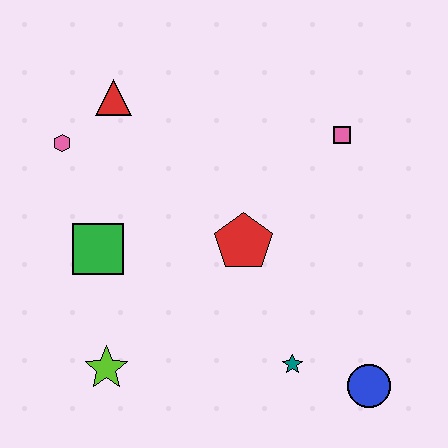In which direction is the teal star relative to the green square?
The teal star is to the right of the green square.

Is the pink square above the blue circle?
Yes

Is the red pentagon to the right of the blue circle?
No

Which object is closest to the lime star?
The green square is closest to the lime star.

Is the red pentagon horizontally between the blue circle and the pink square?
No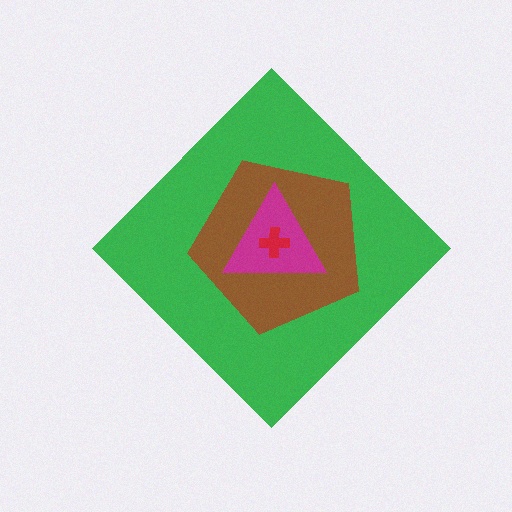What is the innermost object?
The red cross.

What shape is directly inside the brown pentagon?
The magenta triangle.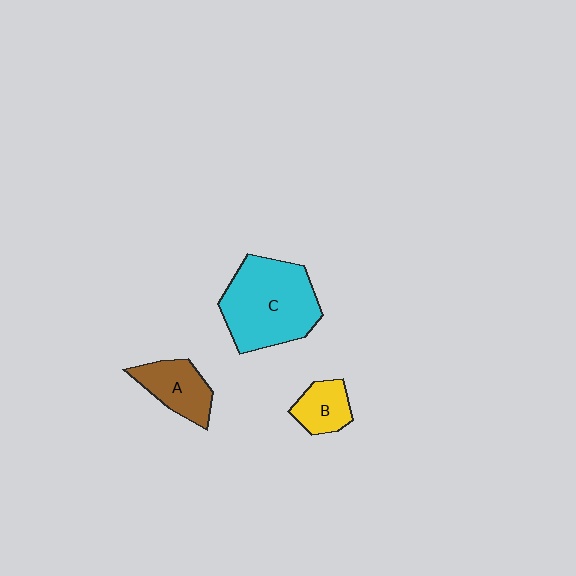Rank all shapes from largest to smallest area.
From largest to smallest: C (cyan), A (brown), B (yellow).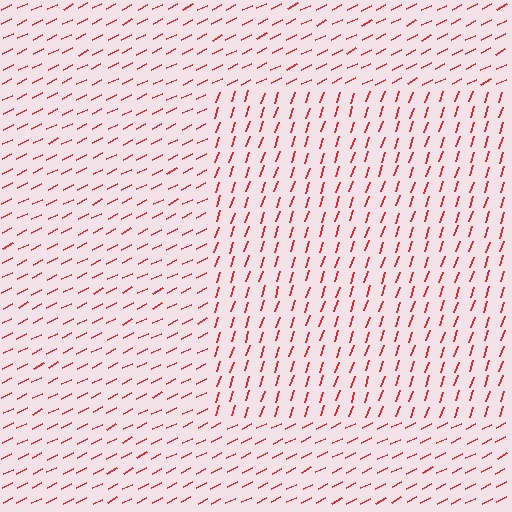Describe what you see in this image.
The image is filled with small red line segments. A rectangle region in the image has lines oriented differently from the surrounding lines, creating a visible texture boundary.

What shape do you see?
I see a rectangle.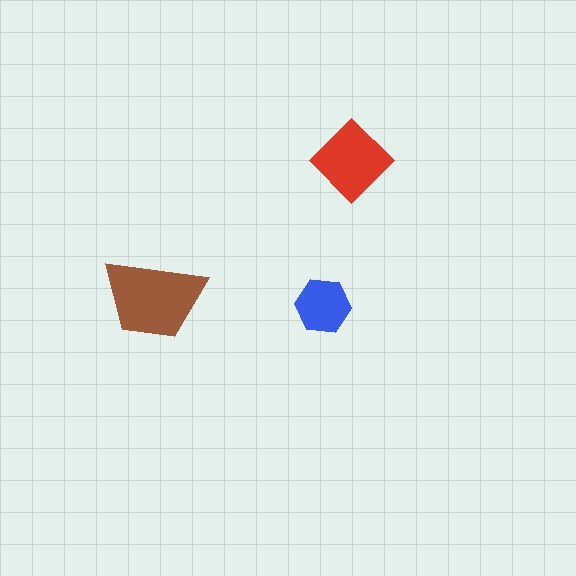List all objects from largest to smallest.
The brown trapezoid, the red diamond, the blue hexagon.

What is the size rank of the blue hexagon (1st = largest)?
3rd.